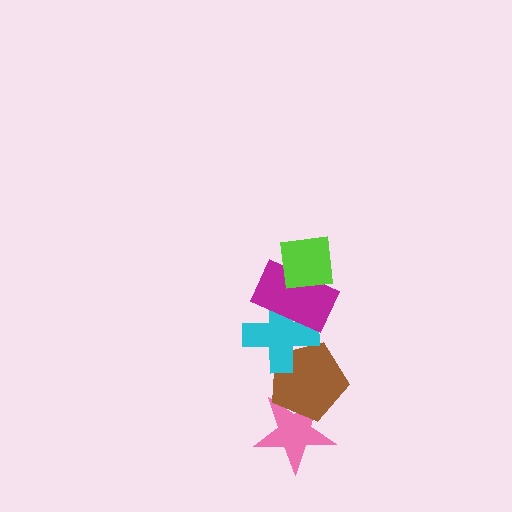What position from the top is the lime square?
The lime square is 1st from the top.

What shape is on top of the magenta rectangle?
The lime square is on top of the magenta rectangle.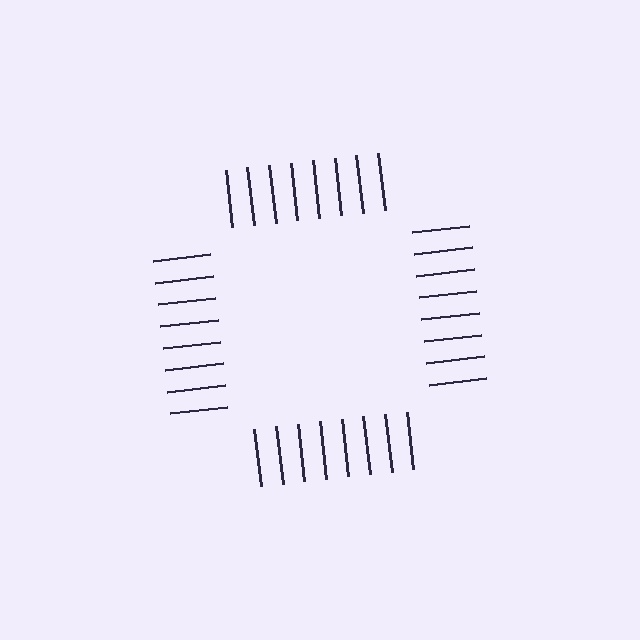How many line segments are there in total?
32 — 8 along each of the 4 edges.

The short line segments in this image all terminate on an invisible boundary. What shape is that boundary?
An illusory square — the line segments terminate on its edges but no continuous stroke is drawn.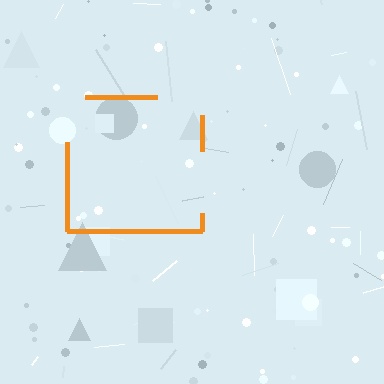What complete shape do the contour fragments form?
The contour fragments form a square.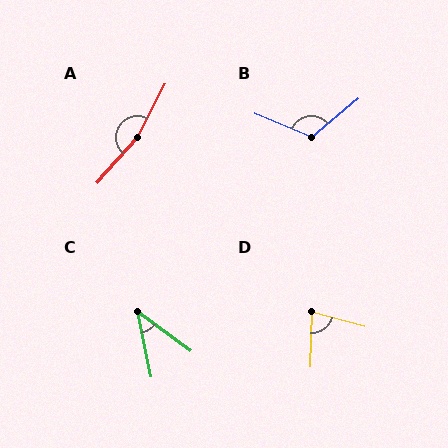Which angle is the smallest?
C, at approximately 43 degrees.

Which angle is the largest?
A, at approximately 166 degrees.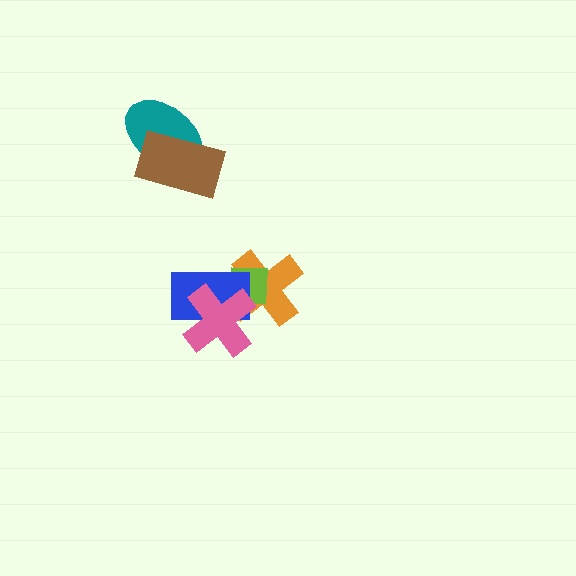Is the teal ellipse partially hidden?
Yes, it is partially covered by another shape.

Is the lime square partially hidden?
Yes, it is partially covered by another shape.